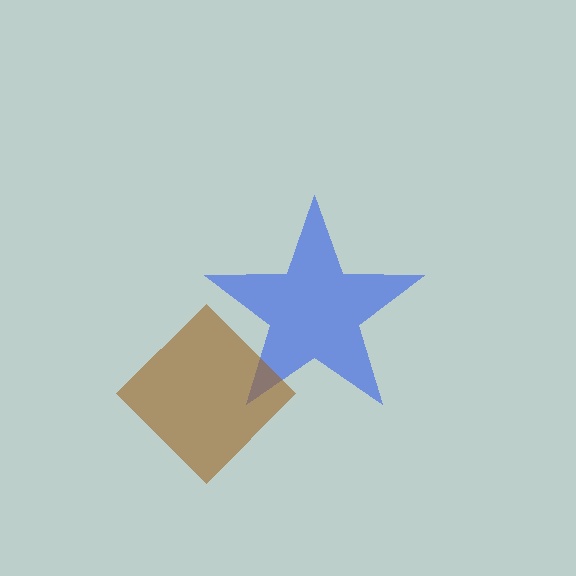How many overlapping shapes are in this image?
There are 2 overlapping shapes in the image.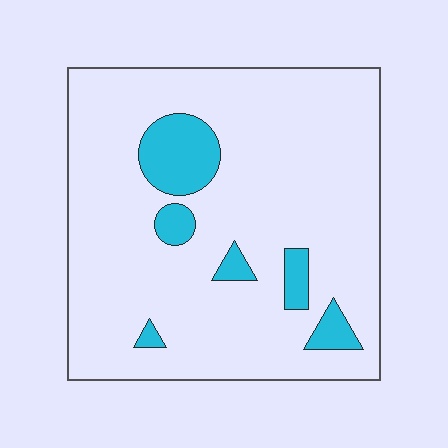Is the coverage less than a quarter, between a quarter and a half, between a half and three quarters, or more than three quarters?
Less than a quarter.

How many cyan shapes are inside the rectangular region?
6.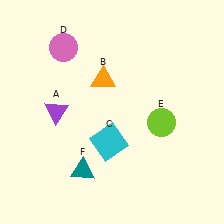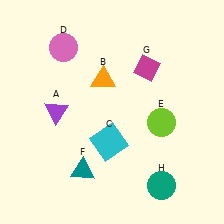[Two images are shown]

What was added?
A magenta diamond (G), a teal circle (H) were added in Image 2.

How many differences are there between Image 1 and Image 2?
There are 2 differences between the two images.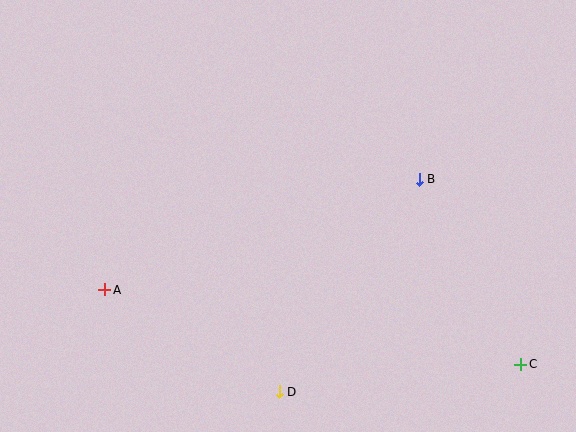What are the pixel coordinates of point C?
Point C is at (521, 364).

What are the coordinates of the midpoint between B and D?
The midpoint between B and D is at (349, 286).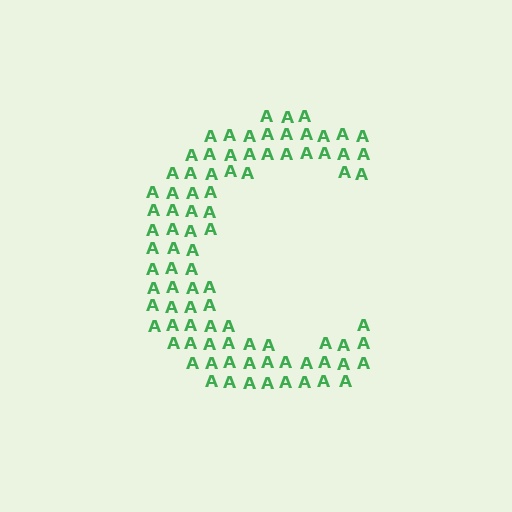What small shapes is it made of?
It is made of small letter A's.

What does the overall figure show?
The overall figure shows the letter C.